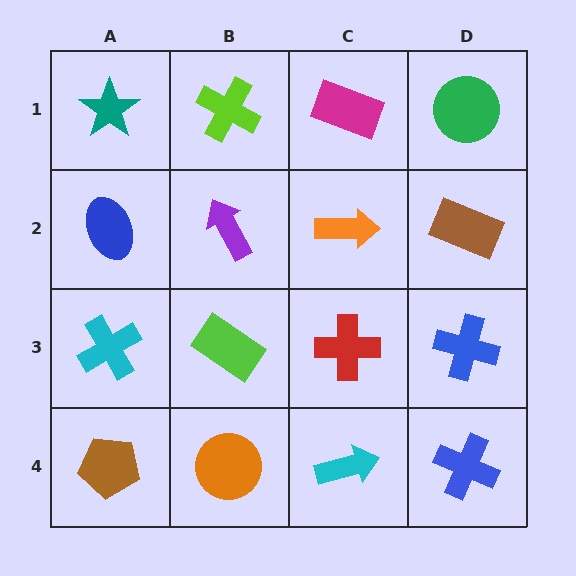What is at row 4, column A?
A brown pentagon.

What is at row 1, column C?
A magenta rectangle.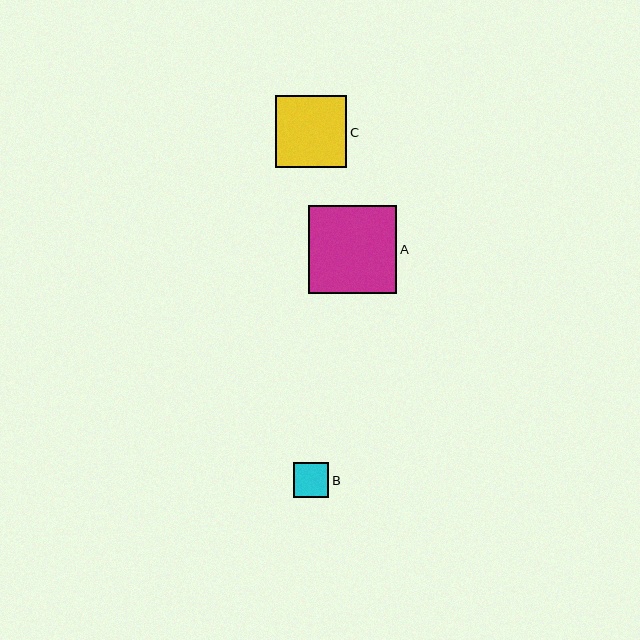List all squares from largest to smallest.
From largest to smallest: A, C, B.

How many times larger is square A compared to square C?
Square A is approximately 1.2 times the size of square C.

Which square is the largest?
Square A is the largest with a size of approximately 88 pixels.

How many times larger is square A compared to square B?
Square A is approximately 2.5 times the size of square B.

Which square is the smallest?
Square B is the smallest with a size of approximately 35 pixels.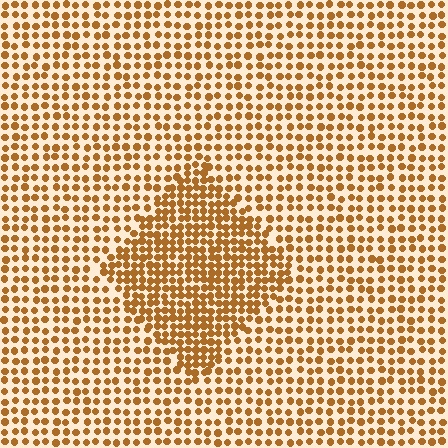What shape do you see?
I see a diamond.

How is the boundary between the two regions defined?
The boundary is defined by a change in element density (approximately 1.7x ratio). All elements are the same color, size, and shape.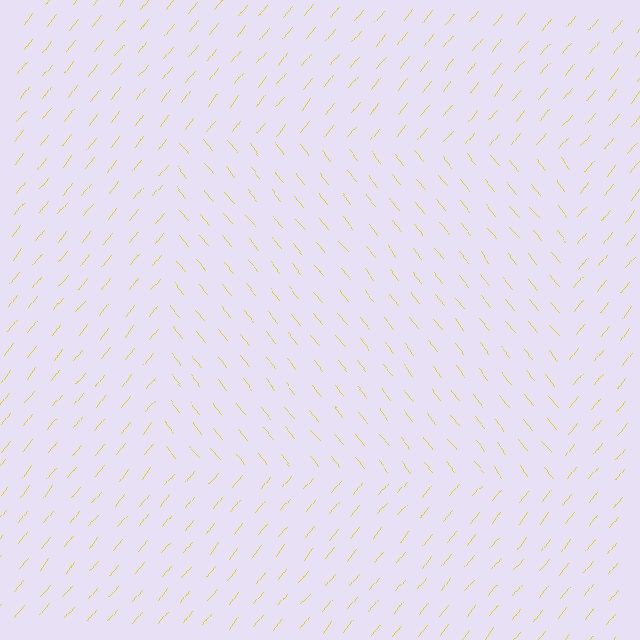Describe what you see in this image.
The image is filled with small yellow line segments. A rectangle region in the image has lines oriented differently from the surrounding lines, creating a visible texture boundary.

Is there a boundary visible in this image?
Yes, there is a texture boundary formed by a change in line orientation.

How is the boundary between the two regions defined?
The boundary is defined purely by a change in line orientation (approximately 78 degrees difference). All lines are the same color and thickness.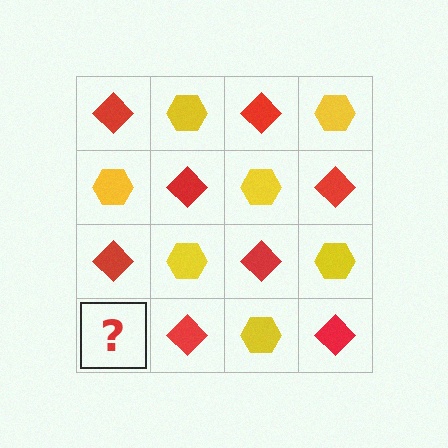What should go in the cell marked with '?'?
The missing cell should contain a yellow hexagon.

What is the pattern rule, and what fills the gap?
The rule is that it alternates red diamond and yellow hexagon in a checkerboard pattern. The gap should be filled with a yellow hexagon.